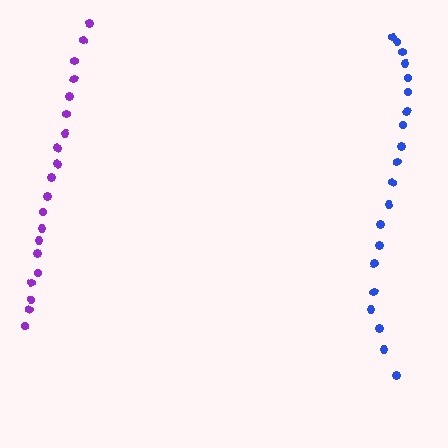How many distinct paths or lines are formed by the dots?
There are 2 distinct paths.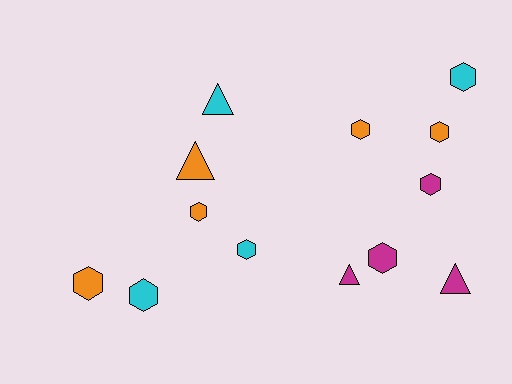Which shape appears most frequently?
Hexagon, with 9 objects.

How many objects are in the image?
There are 13 objects.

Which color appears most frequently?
Orange, with 5 objects.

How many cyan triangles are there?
There is 1 cyan triangle.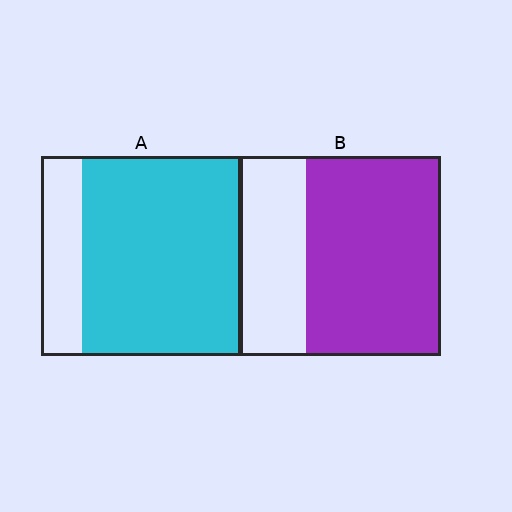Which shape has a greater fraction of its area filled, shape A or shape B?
Shape A.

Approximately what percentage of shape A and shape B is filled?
A is approximately 80% and B is approximately 65%.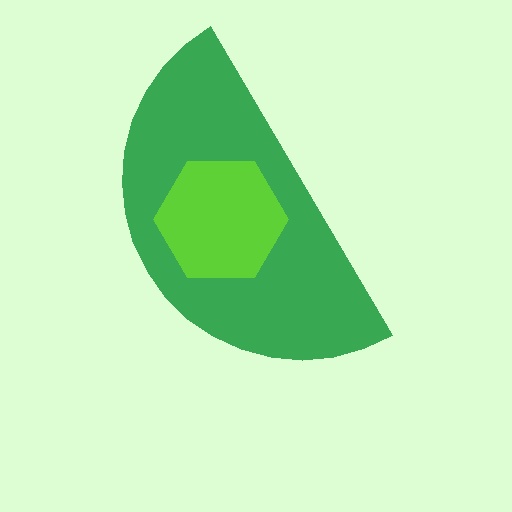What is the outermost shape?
The green semicircle.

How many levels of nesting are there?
2.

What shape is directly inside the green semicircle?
The lime hexagon.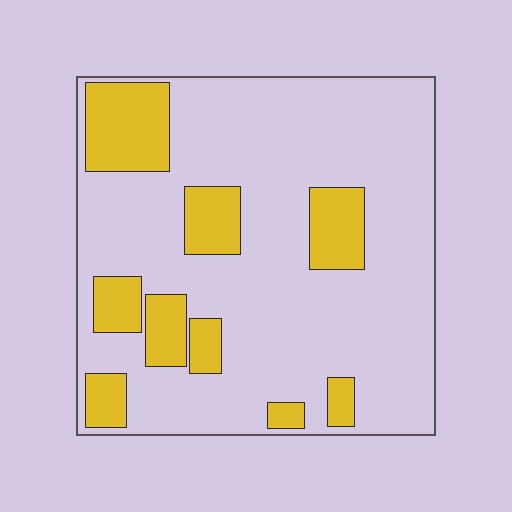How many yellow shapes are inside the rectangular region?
9.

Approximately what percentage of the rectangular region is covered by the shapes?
Approximately 20%.